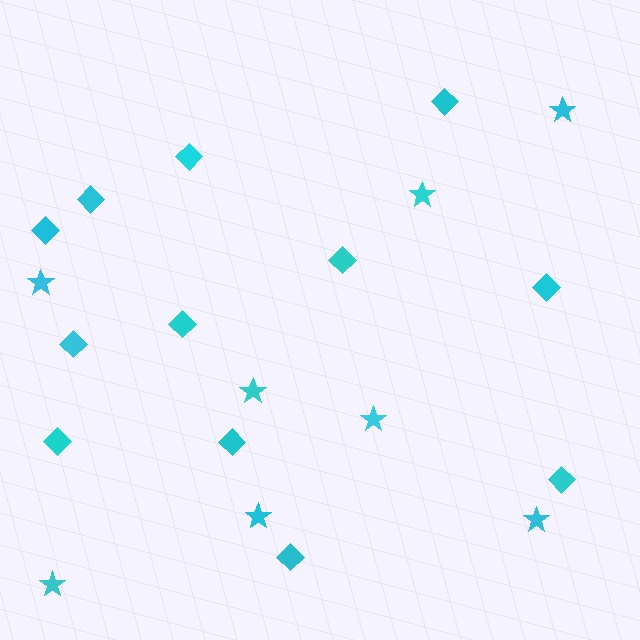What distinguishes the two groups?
There are 2 groups: one group of stars (8) and one group of diamonds (12).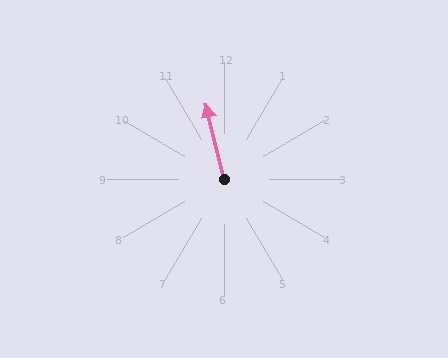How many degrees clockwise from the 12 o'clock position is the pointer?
Approximately 347 degrees.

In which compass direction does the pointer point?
North.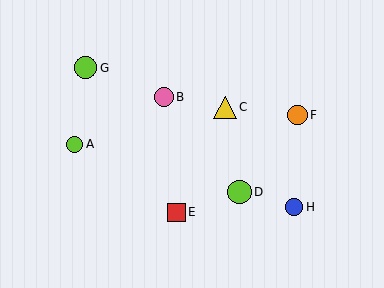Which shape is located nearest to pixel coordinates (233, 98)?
The yellow triangle (labeled C) at (225, 108) is nearest to that location.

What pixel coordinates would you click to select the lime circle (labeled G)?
Click at (86, 68) to select the lime circle G.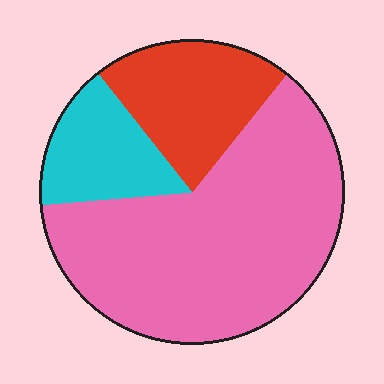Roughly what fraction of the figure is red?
Red takes up about one fifth (1/5) of the figure.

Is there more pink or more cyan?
Pink.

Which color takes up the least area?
Cyan, at roughly 15%.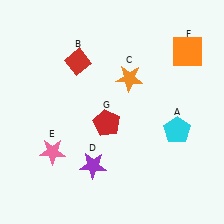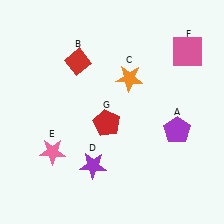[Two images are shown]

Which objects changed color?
A changed from cyan to purple. F changed from orange to pink.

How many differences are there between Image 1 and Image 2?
There are 2 differences between the two images.